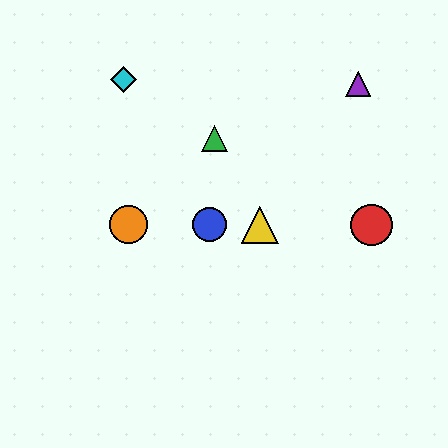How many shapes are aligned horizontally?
4 shapes (the red circle, the blue circle, the yellow triangle, the orange circle) are aligned horizontally.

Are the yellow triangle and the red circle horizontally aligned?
Yes, both are at y≈225.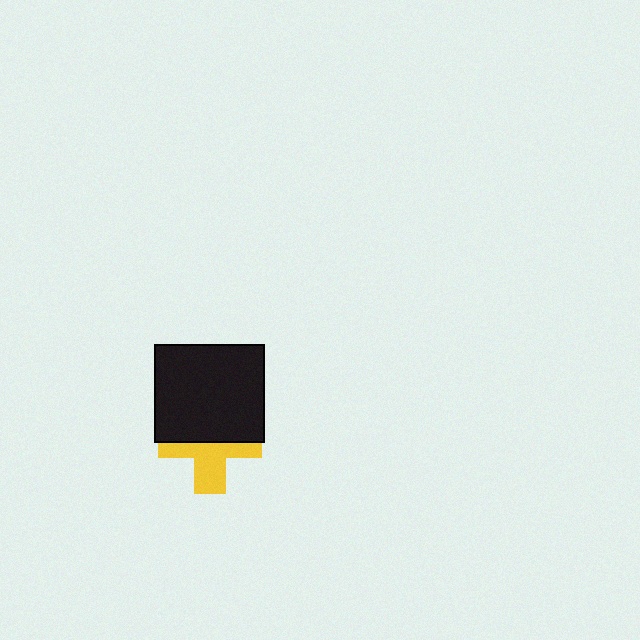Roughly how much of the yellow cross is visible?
About half of it is visible (roughly 46%).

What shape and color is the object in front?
The object in front is a black rectangle.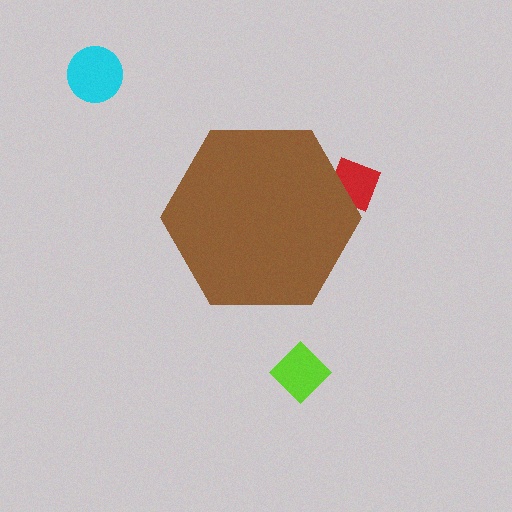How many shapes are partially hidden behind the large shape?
1 shape is partially hidden.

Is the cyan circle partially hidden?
No, the cyan circle is fully visible.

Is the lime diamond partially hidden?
No, the lime diamond is fully visible.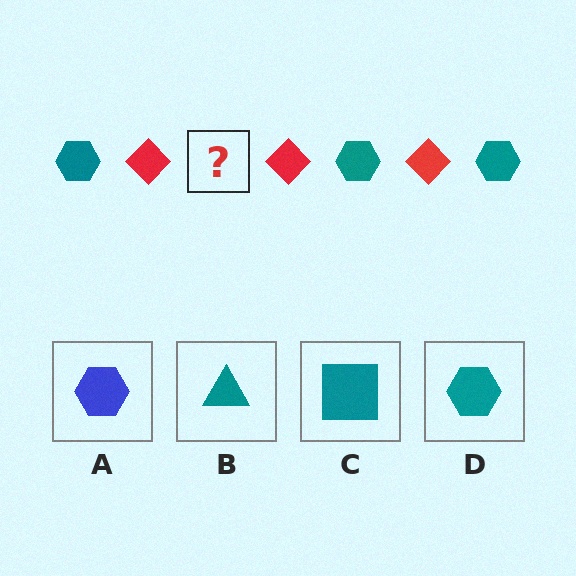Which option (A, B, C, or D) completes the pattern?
D.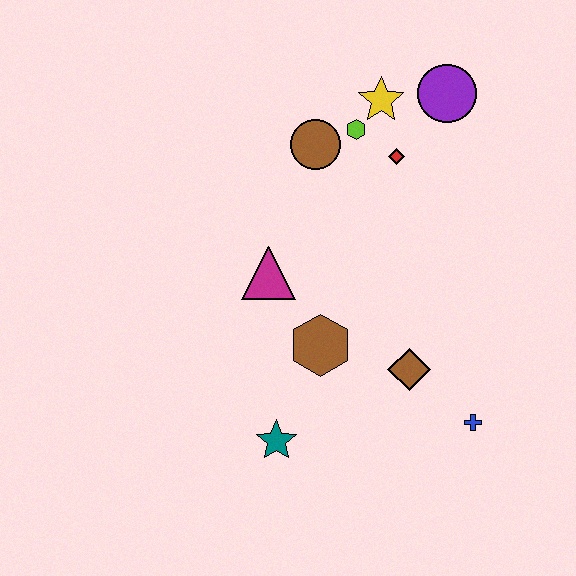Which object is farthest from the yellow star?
The teal star is farthest from the yellow star.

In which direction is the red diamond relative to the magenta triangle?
The red diamond is to the right of the magenta triangle.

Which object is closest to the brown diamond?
The blue cross is closest to the brown diamond.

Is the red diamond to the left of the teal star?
No